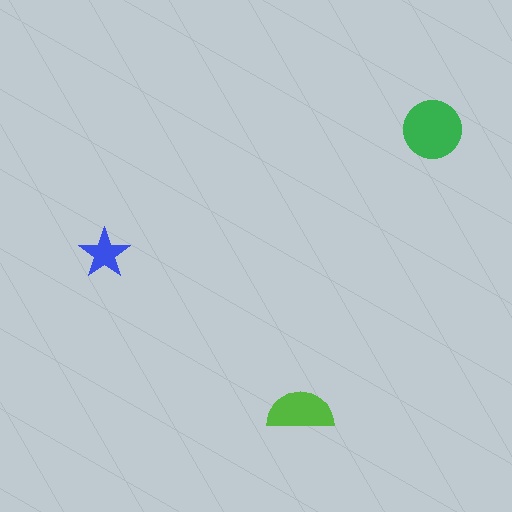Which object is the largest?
The green circle.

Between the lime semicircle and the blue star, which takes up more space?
The lime semicircle.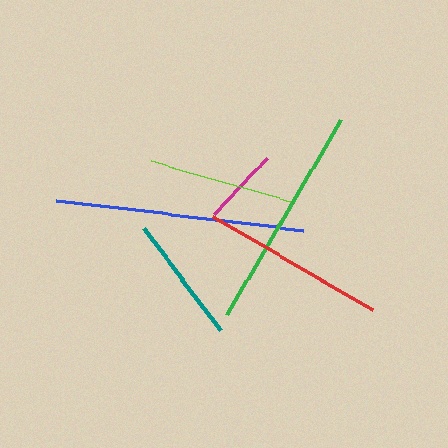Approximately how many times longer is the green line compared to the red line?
The green line is approximately 1.2 times the length of the red line.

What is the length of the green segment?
The green segment is approximately 226 pixels long.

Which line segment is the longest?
The blue line is the longest at approximately 248 pixels.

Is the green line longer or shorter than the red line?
The green line is longer than the red line.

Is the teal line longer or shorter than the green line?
The green line is longer than the teal line.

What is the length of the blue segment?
The blue segment is approximately 248 pixels long.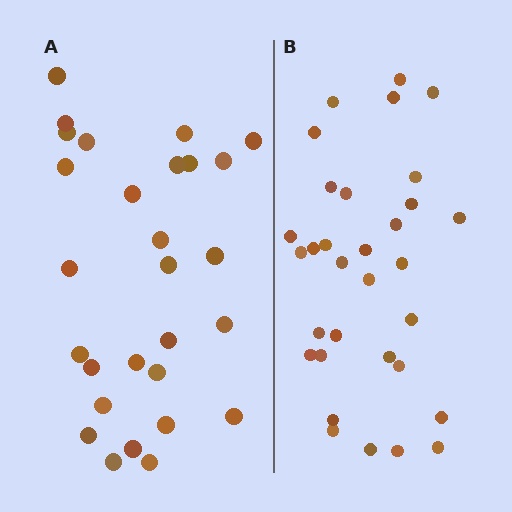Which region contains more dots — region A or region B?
Region B (the right region) has more dots.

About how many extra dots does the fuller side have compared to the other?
Region B has about 4 more dots than region A.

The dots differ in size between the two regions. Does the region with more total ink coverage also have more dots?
No. Region A has more total ink coverage because its dots are larger, but region B actually contains more individual dots. Total area can be misleading — the number of items is what matters here.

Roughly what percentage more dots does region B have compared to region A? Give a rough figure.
About 15% more.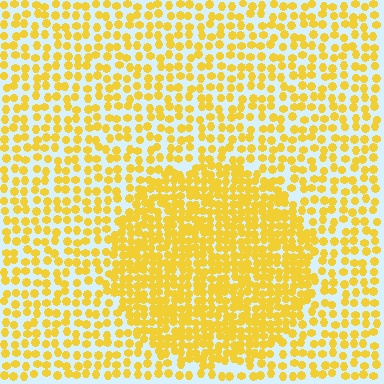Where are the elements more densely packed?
The elements are more densely packed inside the circle boundary.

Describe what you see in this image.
The image contains small yellow elements arranged at two different densities. A circle-shaped region is visible where the elements are more densely packed than the surrounding area.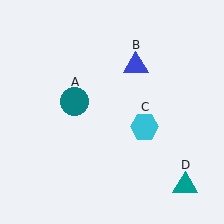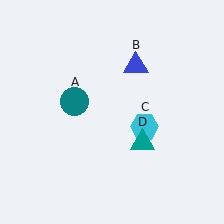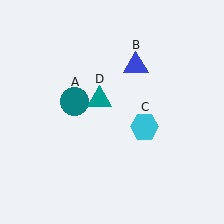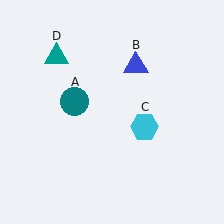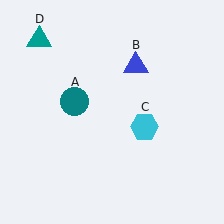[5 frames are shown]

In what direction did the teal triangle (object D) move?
The teal triangle (object D) moved up and to the left.